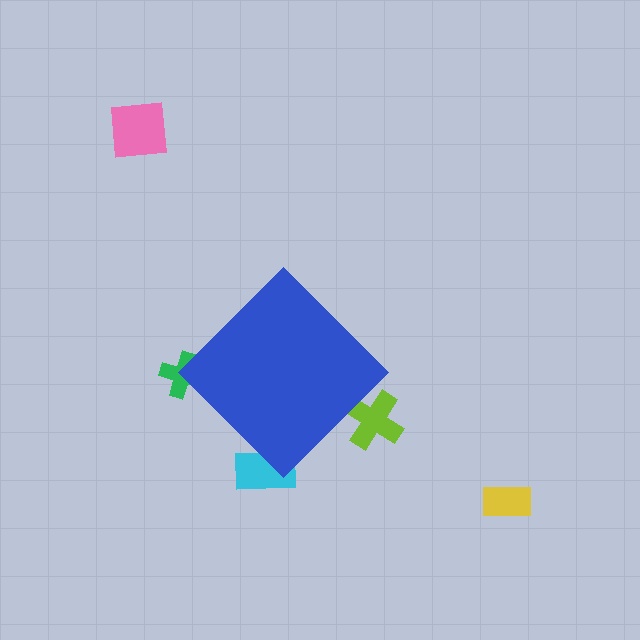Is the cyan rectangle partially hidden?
Yes, the cyan rectangle is partially hidden behind the blue diamond.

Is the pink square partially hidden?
No, the pink square is fully visible.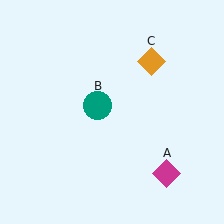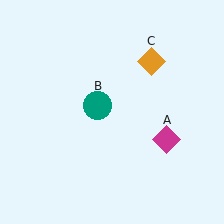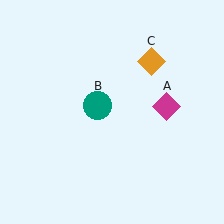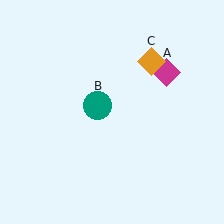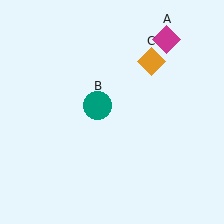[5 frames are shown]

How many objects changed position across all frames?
1 object changed position: magenta diamond (object A).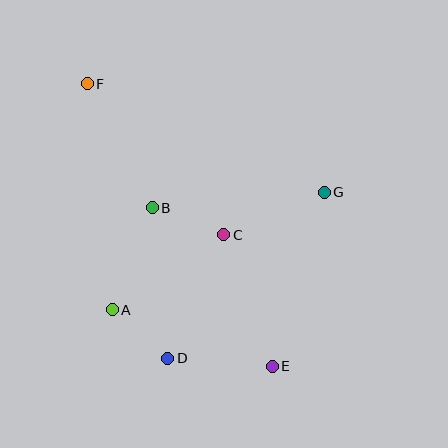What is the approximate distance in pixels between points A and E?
The distance between A and E is approximately 170 pixels.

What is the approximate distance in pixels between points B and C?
The distance between B and C is approximately 76 pixels.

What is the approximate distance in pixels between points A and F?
The distance between A and F is approximately 228 pixels.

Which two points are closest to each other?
Points A and D are closest to each other.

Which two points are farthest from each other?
Points E and F are farthest from each other.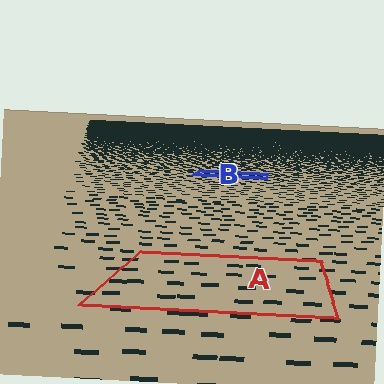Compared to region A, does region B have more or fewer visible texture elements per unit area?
Region B has more texture elements per unit area — they are packed more densely because it is farther away.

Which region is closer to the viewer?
Region A is closer. The texture elements there are larger and more spread out.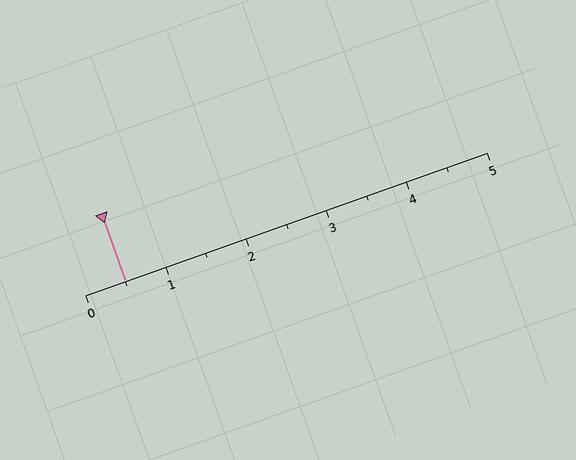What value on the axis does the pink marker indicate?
The marker indicates approximately 0.5.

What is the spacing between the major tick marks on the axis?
The major ticks are spaced 1 apart.